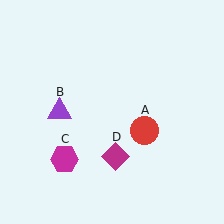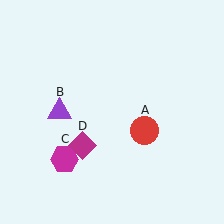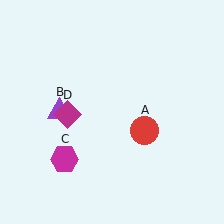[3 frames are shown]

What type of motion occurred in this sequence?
The magenta diamond (object D) rotated clockwise around the center of the scene.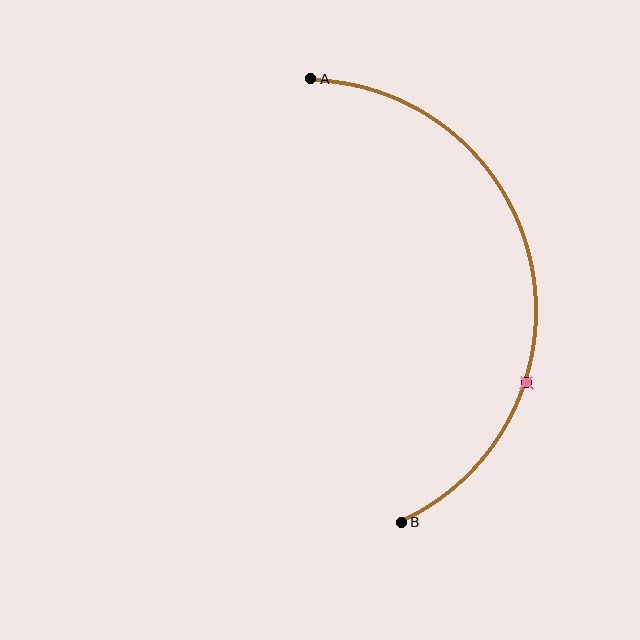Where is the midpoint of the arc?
The arc midpoint is the point on the curve farthest from the straight line joining A and B. It sits to the right of that line.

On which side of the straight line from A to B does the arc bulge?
The arc bulges to the right of the straight line connecting A and B.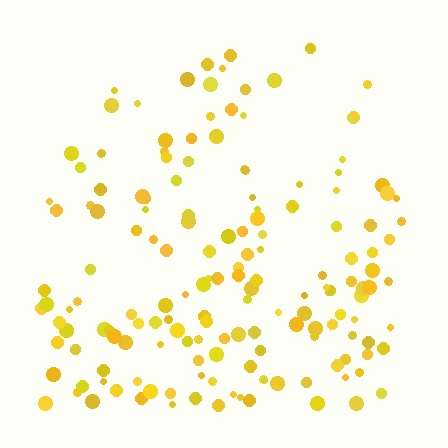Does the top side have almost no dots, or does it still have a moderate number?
Still a moderate number, just noticeably fewer than the bottom.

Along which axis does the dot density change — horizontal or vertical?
Vertical.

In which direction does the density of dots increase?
From top to bottom, with the bottom side densest.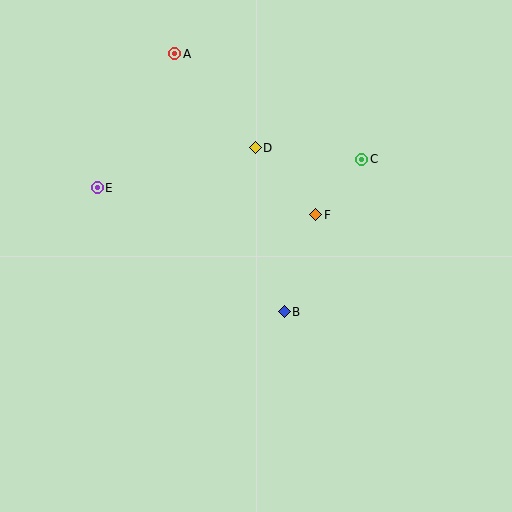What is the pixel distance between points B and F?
The distance between B and F is 102 pixels.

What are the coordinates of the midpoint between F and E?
The midpoint between F and E is at (206, 201).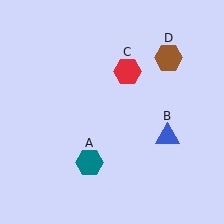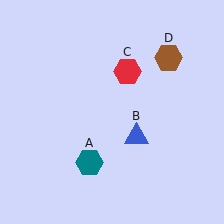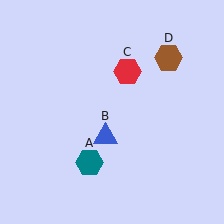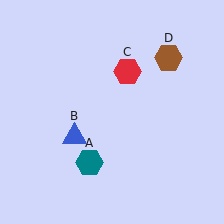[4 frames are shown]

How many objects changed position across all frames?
1 object changed position: blue triangle (object B).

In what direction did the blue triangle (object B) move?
The blue triangle (object B) moved left.